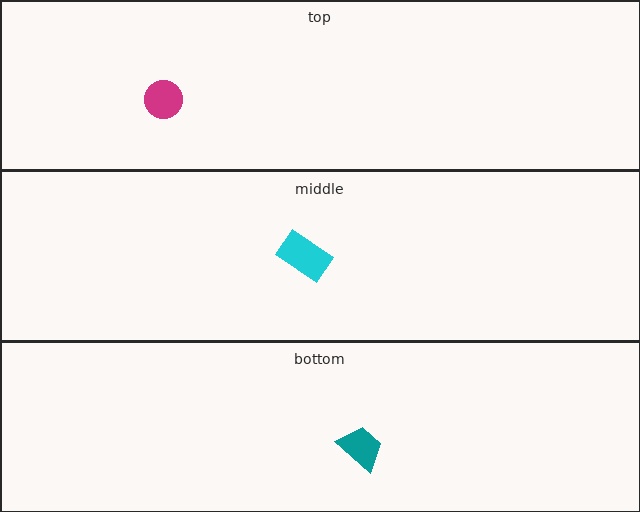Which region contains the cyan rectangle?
The middle region.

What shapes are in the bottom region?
The teal trapezoid.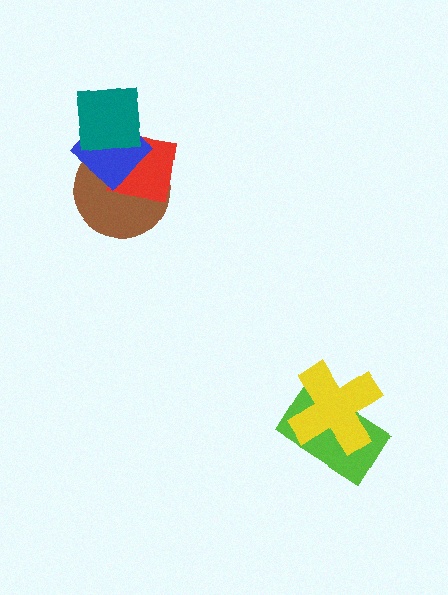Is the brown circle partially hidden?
Yes, it is partially covered by another shape.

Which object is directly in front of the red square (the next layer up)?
The blue diamond is directly in front of the red square.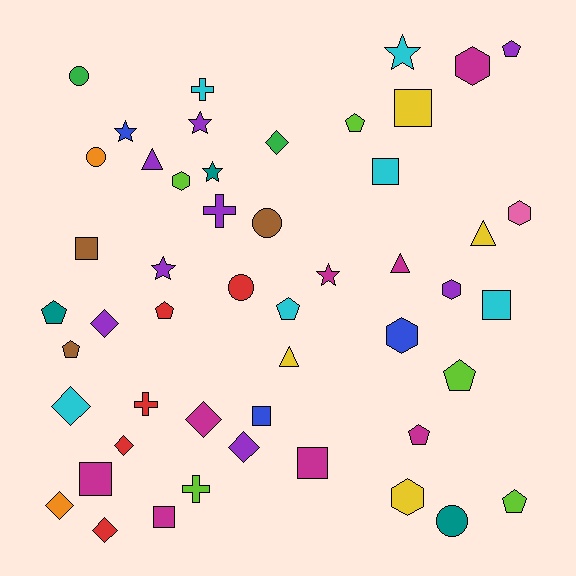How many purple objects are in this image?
There are 8 purple objects.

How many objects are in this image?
There are 50 objects.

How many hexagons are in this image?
There are 6 hexagons.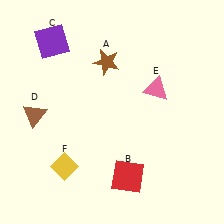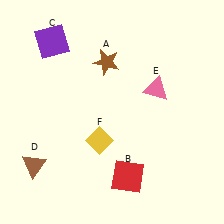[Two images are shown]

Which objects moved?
The objects that moved are: the brown triangle (D), the yellow diamond (F).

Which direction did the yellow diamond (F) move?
The yellow diamond (F) moved right.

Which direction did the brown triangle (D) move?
The brown triangle (D) moved down.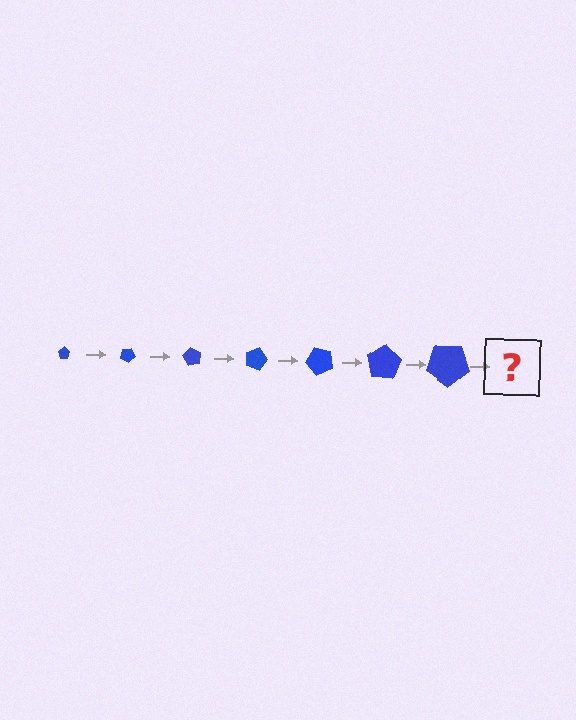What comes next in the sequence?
The next element should be a pentagon, larger than the previous one and rotated 210 degrees from the start.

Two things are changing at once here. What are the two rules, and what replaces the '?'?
The two rules are that the pentagon grows larger each step and it rotates 30 degrees each step. The '?' should be a pentagon, larger than the previous one and rotated 210 degrees from the start.